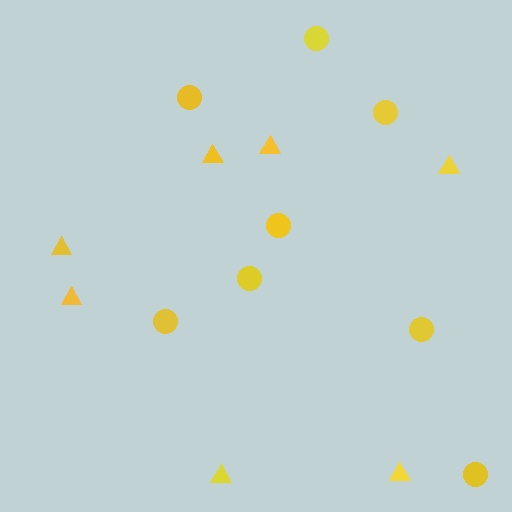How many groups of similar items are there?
There are 2 groups: one group of triangles (7) and one group of circles (8).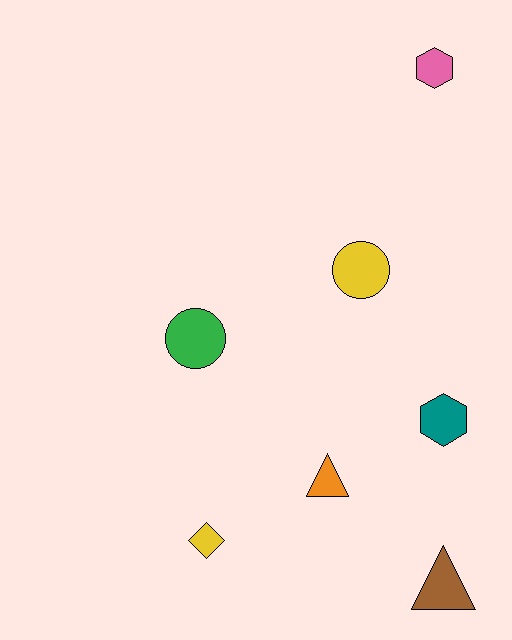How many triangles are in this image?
There are 2 triangles.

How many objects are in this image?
There are 7 objects.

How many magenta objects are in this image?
There are no magenta objects.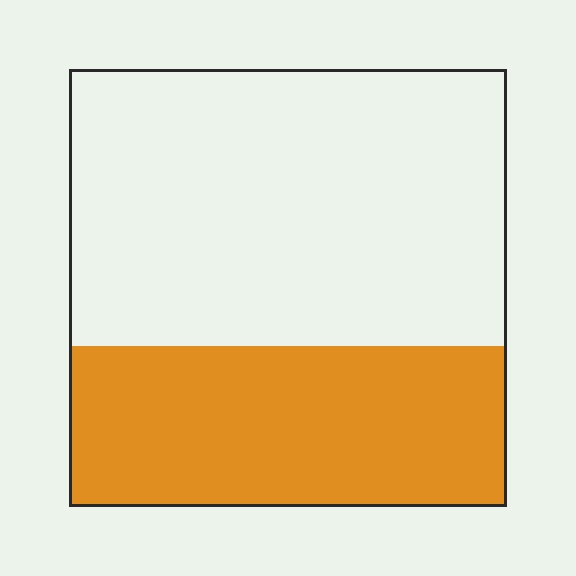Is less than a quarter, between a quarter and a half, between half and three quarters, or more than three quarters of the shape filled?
Between a quarter and a half.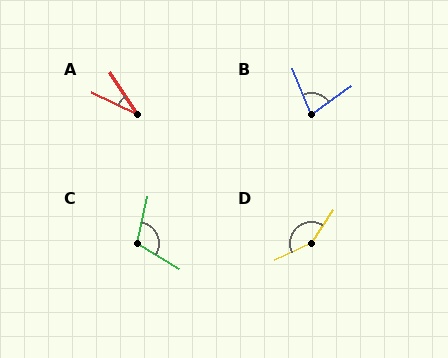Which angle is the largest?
D, at approximately 148 degrees.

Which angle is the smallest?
A, at approximately 31 degrees.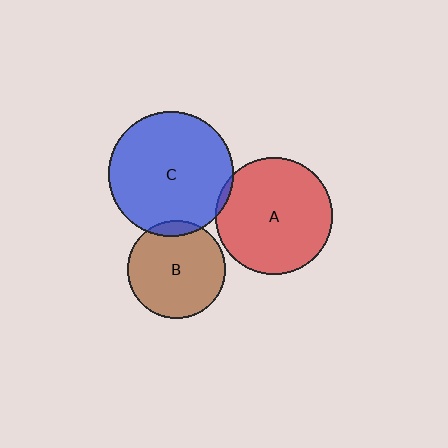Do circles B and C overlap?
Yes.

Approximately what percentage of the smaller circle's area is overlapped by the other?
Approximately 10%.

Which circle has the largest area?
Circle C (blue).